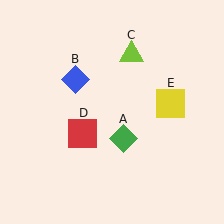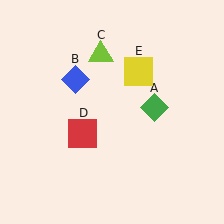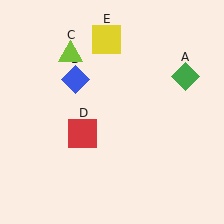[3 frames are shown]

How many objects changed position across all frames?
3 objects changed position: green diamond (object A), lime triangle (object C), yellow square (object E).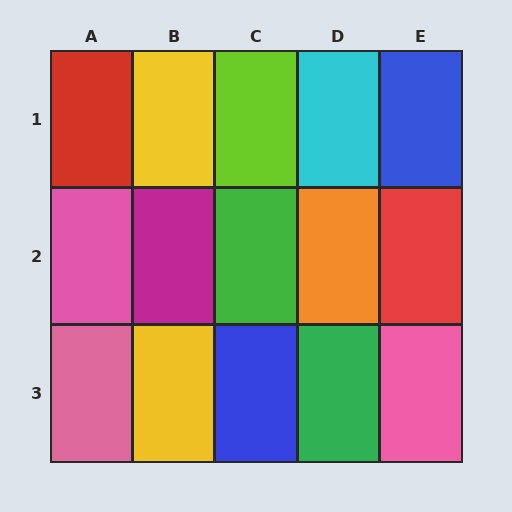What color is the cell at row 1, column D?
Cyan.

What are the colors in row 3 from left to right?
Pink, yellow, blue, green, pink.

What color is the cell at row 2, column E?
Red.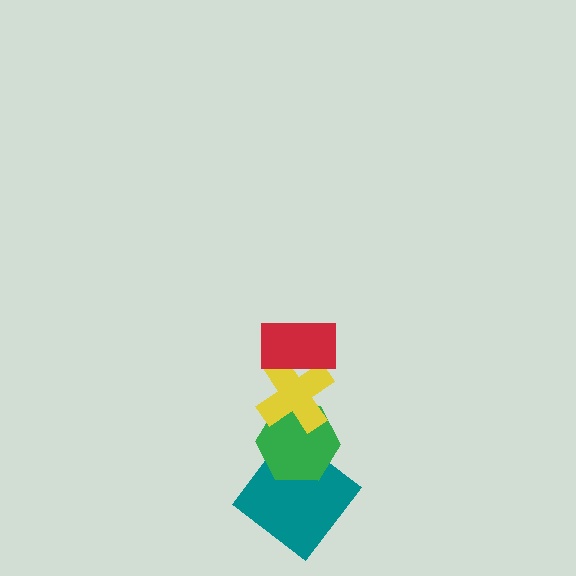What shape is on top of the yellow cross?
The red rectangle is on top of the yellow cross.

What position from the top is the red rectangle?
The red rectangle is 1st from the top.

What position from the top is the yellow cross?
The yellow cross is 2nd from the top.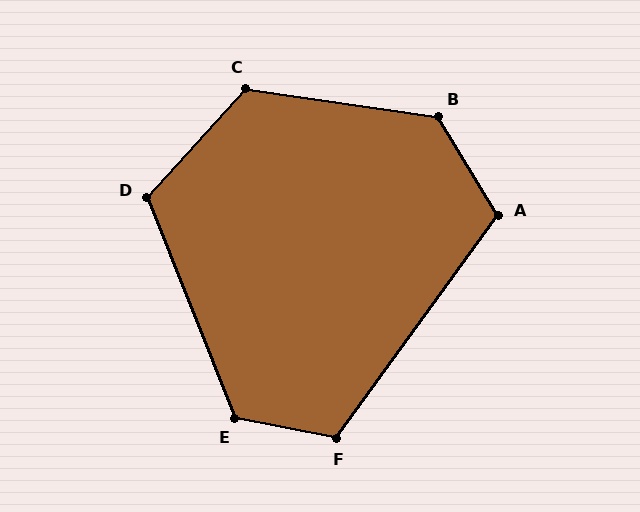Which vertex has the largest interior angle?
B, at approximately 129 degrees.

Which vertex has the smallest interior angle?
A, at approximately 113 degrees.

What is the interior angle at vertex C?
Approximately 124 degrees (obtuse).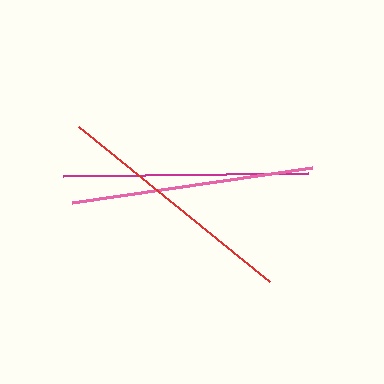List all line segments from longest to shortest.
From longest to shortest: red, magenta, pink.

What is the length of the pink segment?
The pink segment is approximately 243 pixels long.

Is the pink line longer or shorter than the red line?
The red line is longer than the pink line.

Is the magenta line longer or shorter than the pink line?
The magenta line is longer than the pink line.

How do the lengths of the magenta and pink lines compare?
The magenta and pink lines are approximately the same length.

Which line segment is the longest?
The red line is the longest at approximately 246 pixels.